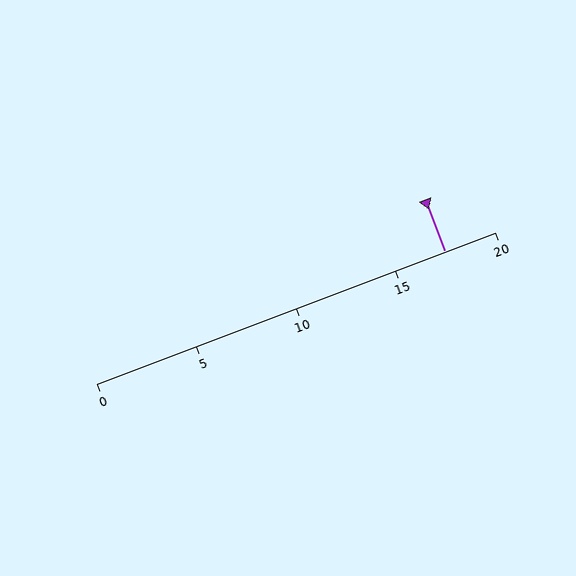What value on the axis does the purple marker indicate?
The marker indicates approximately 17.5.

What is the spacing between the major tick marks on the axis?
The major ticks are spaced 5 apart.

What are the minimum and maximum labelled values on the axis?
The axis runs from 0 to 20.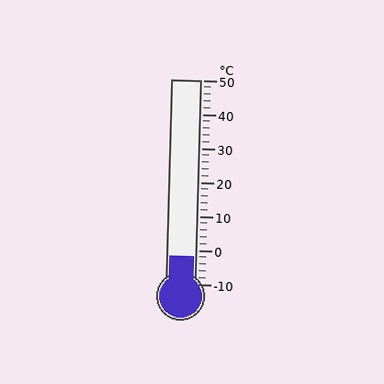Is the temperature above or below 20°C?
The temperature is below 20°C.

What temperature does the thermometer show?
The thermometer shows approximately -2°C.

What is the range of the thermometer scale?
The thermometer scale ranges from -10°C to 50°C.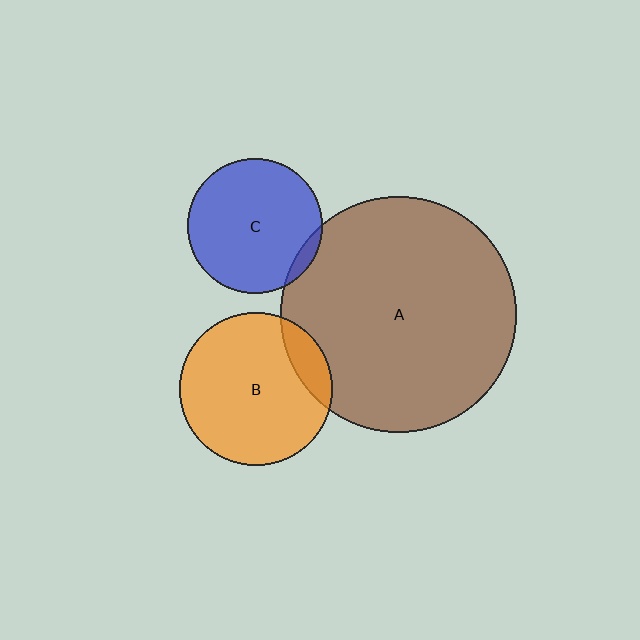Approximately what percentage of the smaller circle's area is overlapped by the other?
Approximately 15%.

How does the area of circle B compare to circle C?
Approximately 1.3 times.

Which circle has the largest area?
Circle A (brown).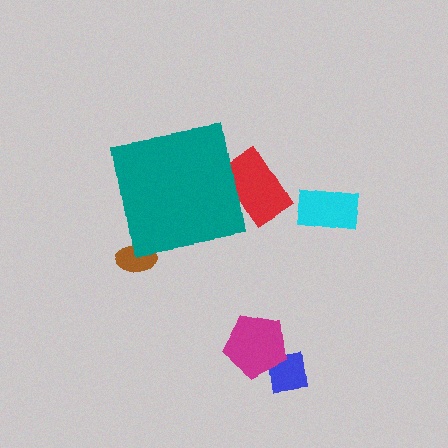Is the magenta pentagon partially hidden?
No, the magenta pentagon is fully visible.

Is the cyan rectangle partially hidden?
No, the cyan rectangle is fully visible.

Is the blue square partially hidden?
No, the blue square is fully visible.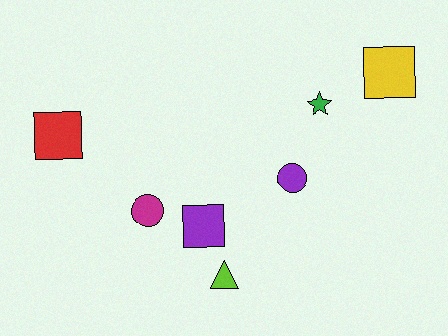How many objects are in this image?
There are 7 objects.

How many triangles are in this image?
There is 1 triangle.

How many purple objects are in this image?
There are 2 purple objects.